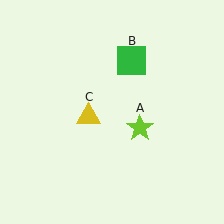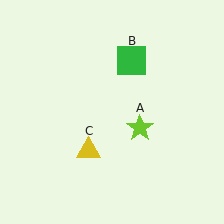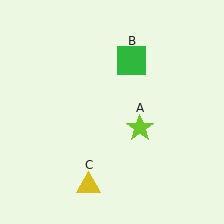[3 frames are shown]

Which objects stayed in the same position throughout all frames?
Lime star (object A) and green square (object B) remained stationary.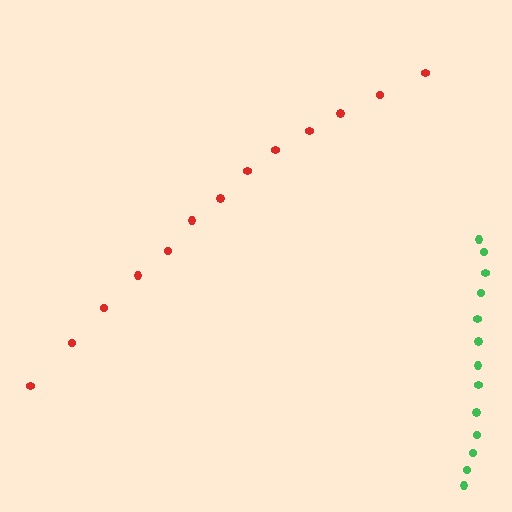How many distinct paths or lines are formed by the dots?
There are 2 distinct paths.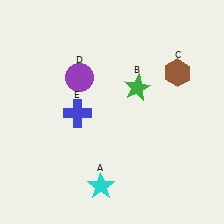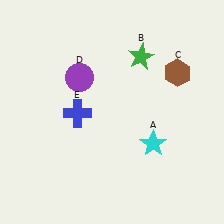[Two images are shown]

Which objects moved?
The objects that moved are: the cyan star (A), the green star (B).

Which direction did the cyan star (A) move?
The cyan star (A) moved right.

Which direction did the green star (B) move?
The green star (B) moved up.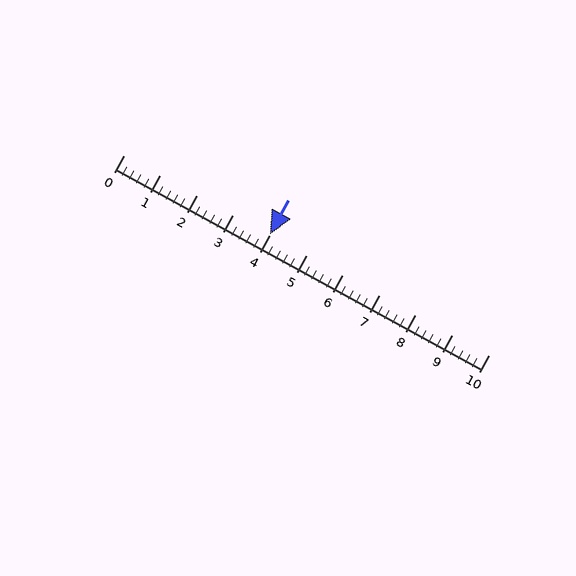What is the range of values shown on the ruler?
The ruler shows values from 0 to 10.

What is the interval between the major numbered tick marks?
The major tick marks are spaced 1 units apart.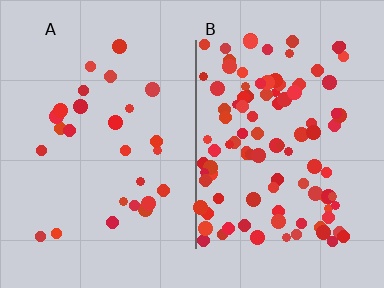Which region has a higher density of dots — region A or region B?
B (the right).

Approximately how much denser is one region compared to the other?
Approximately 3.9× — region B over region A.